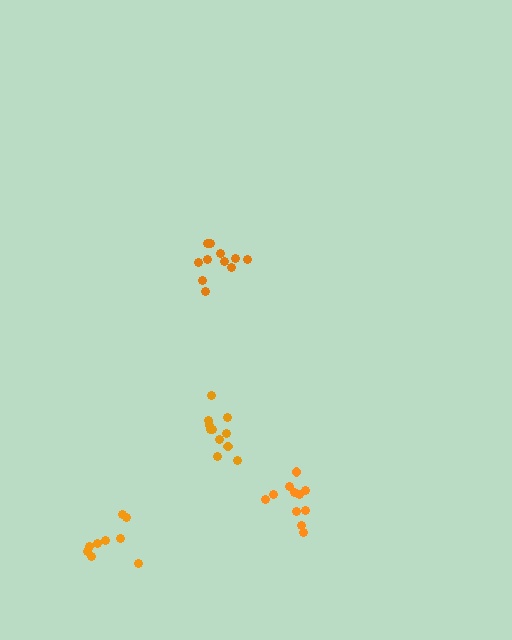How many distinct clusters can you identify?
There are 4 distinct clusters.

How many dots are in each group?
Group 1: 11 dots, Group 2: 9 dots, Group 3: 11 dots, Group 4: 11 dots (42 total).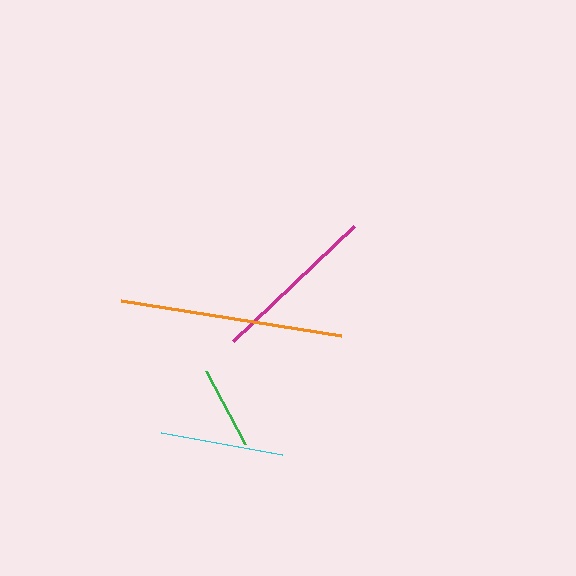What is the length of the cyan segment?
The cyan segment is approximately 122 pixels long.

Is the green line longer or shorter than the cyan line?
The cyan line is longer than the green line.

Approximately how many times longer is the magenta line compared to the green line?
The magenta line is approximately 2.0 times the length of the green line.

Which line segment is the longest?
The orange line is the longest at approximately 222 pixels.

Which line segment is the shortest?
The green line is the shortest at approximately 83 pixels.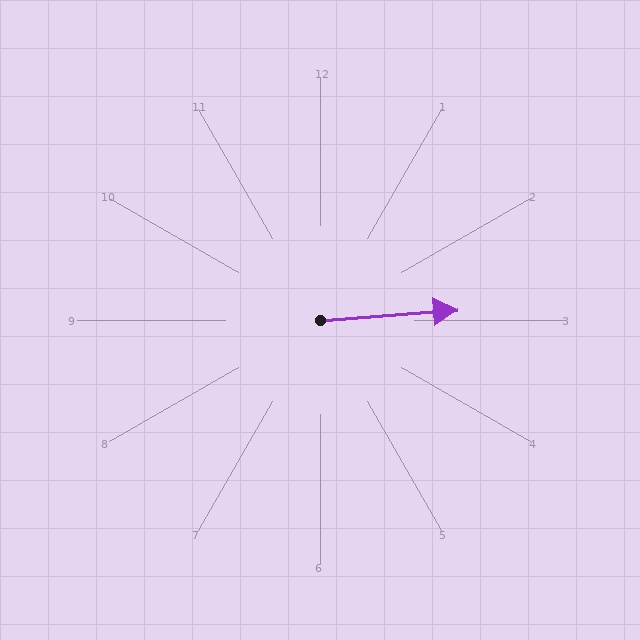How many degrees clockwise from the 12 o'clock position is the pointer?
Approximately 86 degrees.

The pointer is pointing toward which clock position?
Roughly 3 o'clock.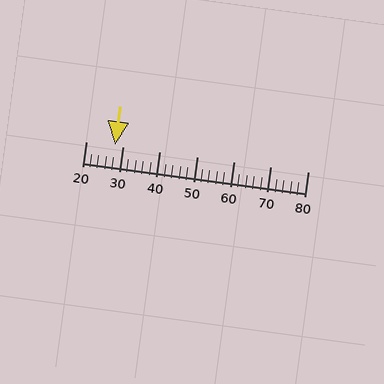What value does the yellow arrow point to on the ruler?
The yellow arrow points to approximately 28.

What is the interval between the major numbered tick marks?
The major tick marks are spaced 10 units apart.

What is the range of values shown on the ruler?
The ruler shows values from 20 to 80.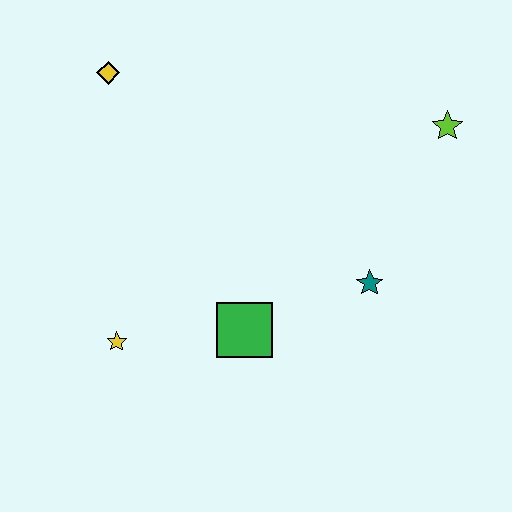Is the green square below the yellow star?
No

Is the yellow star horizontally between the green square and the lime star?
No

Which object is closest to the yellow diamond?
The yellow star is closest to the yellow diamond.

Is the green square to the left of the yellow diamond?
No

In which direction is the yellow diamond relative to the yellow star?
The yellow diamond is above the yellow star.